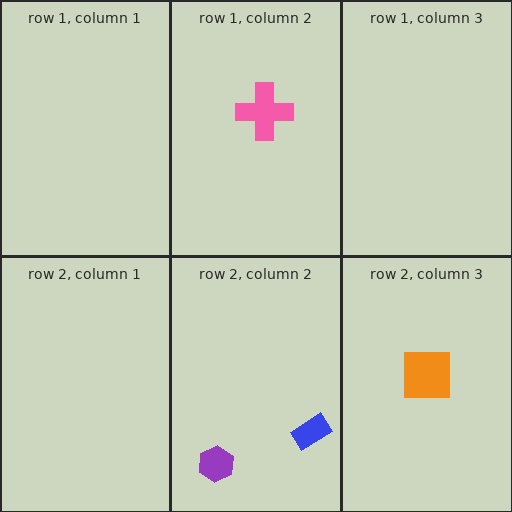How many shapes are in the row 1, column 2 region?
1.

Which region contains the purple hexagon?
The row 2, column 2 region.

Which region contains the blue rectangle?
The row 2, column 2 region.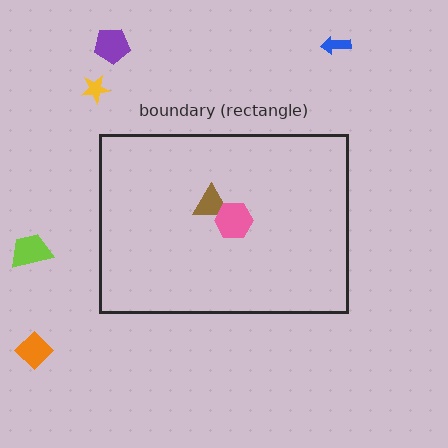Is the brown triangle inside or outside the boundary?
Inside.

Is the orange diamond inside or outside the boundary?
Outside.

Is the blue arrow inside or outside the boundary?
Outside.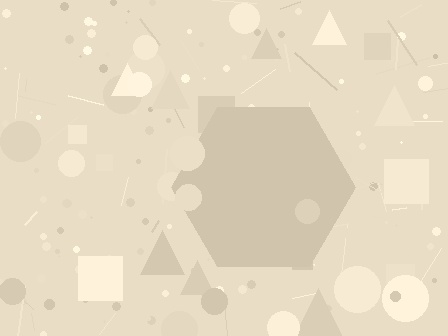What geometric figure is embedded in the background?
A hexagon is embedded in the background.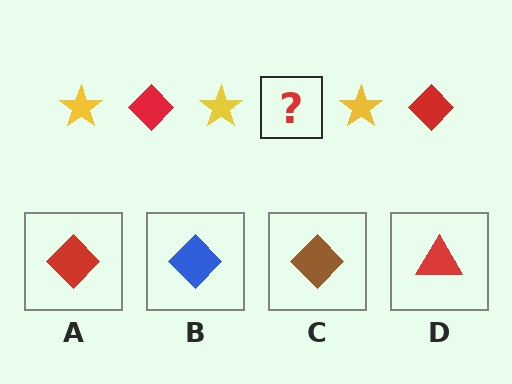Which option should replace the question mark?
Option A.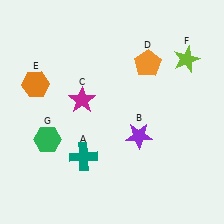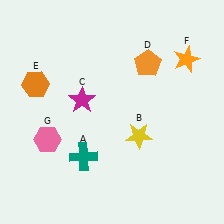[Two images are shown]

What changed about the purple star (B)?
In Image 1, B is purple. In Image 2, it changed to yellow.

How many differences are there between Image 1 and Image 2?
There are 3 differences between the two images.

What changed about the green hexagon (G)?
In Image 1, G is green. In Image 2, it changed to pink.